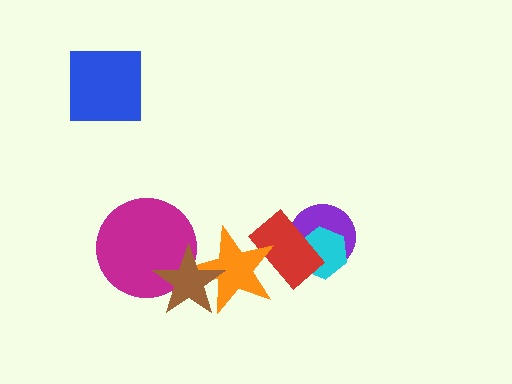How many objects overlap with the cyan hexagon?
2 objects overlap with the cyan hexagon.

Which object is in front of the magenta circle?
The brown star is in front of the magenta circle.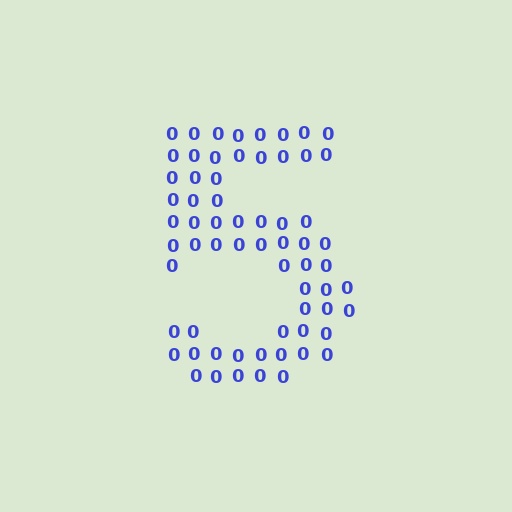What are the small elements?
The small elements are digit 0's.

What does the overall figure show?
The overall figure shows the digit 5.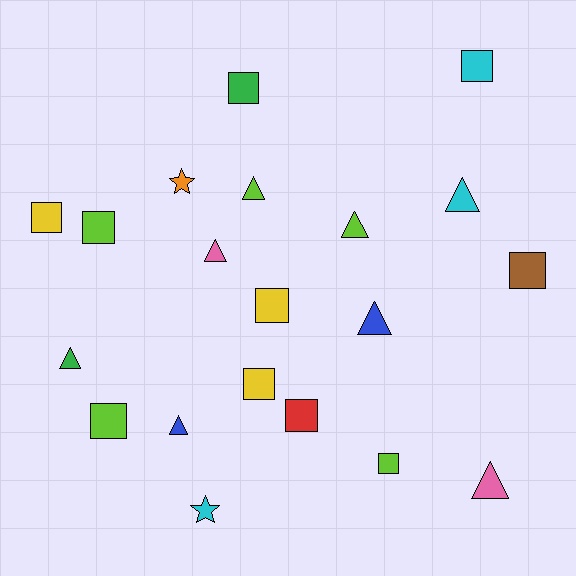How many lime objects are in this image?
There are 5 lime objects.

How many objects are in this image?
There are 20 objects.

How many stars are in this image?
There are 2 stars.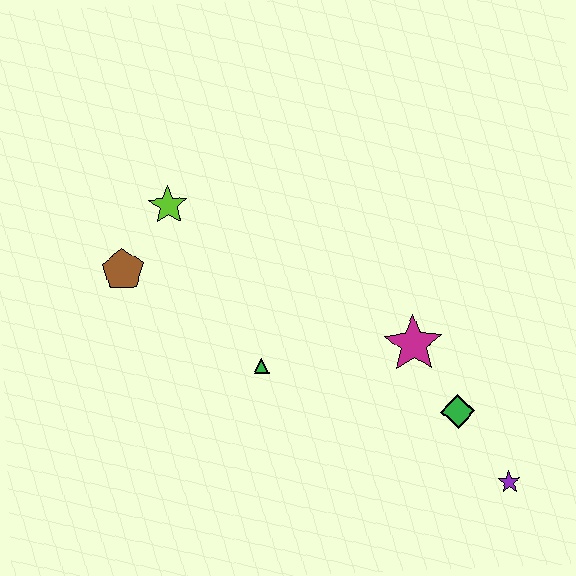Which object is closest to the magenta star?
The green diamond is closest to the magenta star.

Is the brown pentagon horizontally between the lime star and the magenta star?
No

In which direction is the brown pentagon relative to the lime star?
The brown pentagon is below the lime star.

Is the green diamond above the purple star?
Yes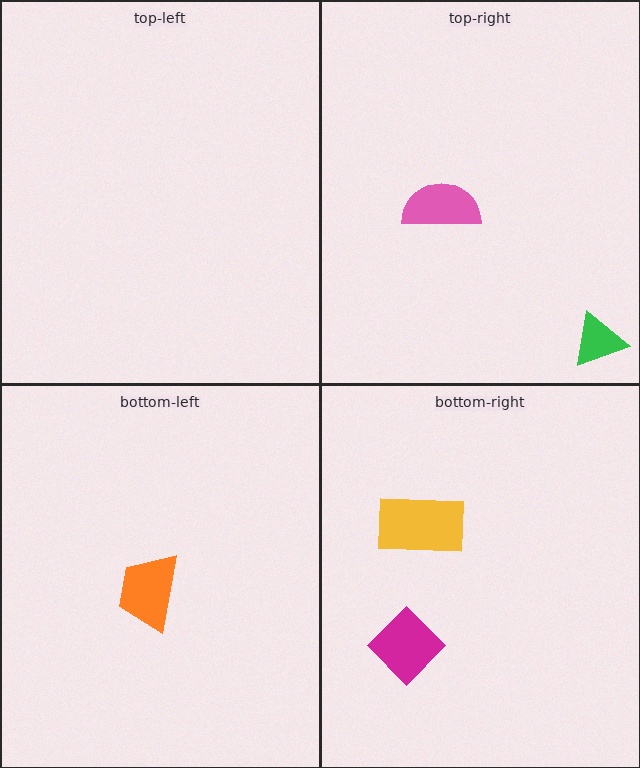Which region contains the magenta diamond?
The bottom-right region.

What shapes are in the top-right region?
The pink semicircle, the green triangle.